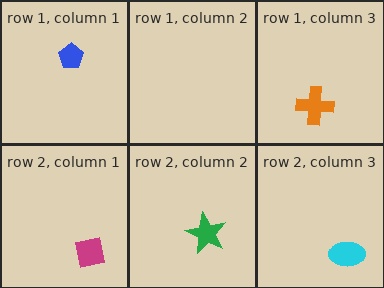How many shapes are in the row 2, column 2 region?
1.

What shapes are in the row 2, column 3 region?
The cyan ellipse.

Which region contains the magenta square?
The row 2, column 1 region.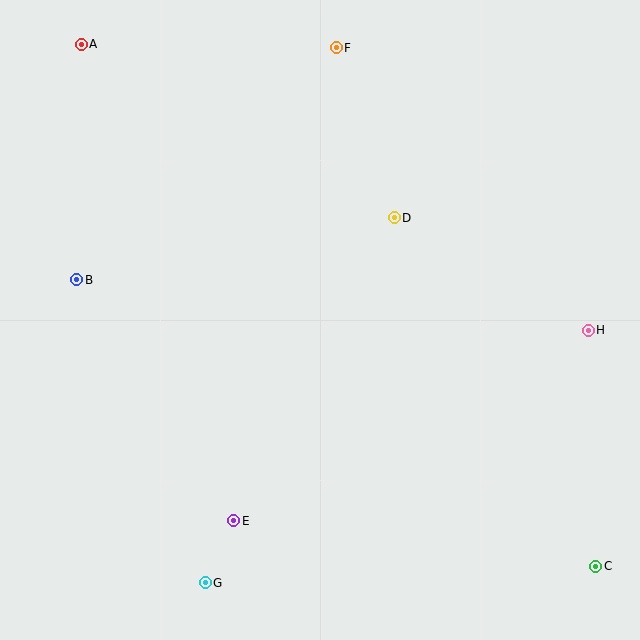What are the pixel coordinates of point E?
Point E is at (234, 521).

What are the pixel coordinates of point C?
Point C is at (596, 566).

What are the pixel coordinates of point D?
Point D is at (394, 218).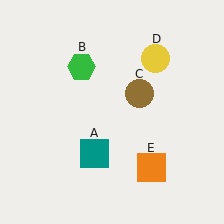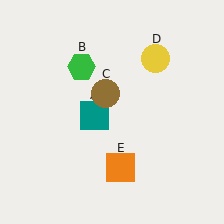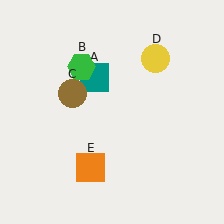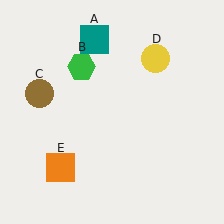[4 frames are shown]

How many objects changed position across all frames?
3 objects changed position: teal square (object A), brown circle (object C), orange square (object E).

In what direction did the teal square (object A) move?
The teal square (object A) moved up.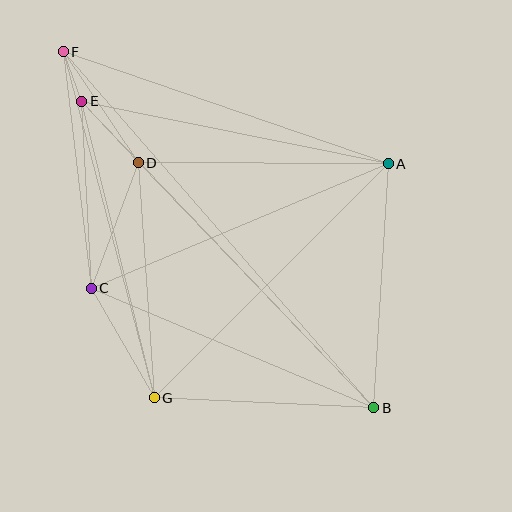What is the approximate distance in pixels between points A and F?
The distance between A and F is approximately 344 pixels.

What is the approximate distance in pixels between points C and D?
The distance between C and D is approximately 134 pixels.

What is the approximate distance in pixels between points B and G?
The distance between B and G is approximately 220 pixels.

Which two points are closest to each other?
Points E and F are closest to each other.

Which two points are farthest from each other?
Points B and F are farthest from each other.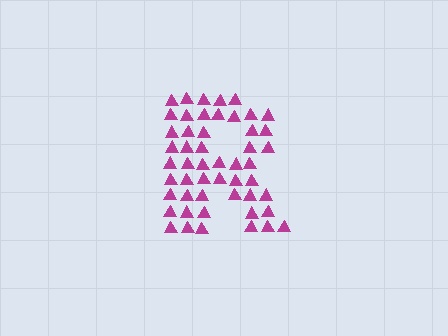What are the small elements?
The small elements are triangles.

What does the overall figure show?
The overall figure shows the letter R.